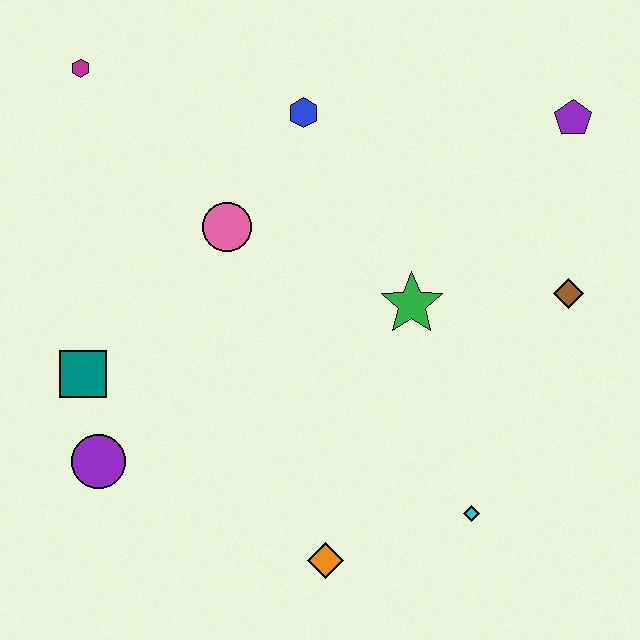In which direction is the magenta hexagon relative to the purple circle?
The magenta hexagon is above the purple circle.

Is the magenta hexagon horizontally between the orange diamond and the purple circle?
No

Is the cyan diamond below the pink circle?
Yes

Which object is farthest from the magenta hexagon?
The cyan diamond is farthest from the magenta hexagon.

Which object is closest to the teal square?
The purple circle is closest to the teal square.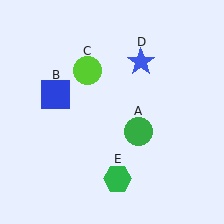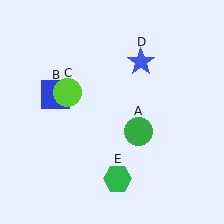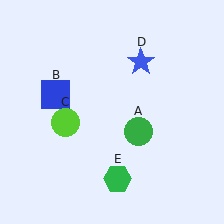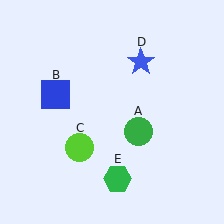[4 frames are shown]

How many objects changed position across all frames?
1 object changed position: lime circle (object C).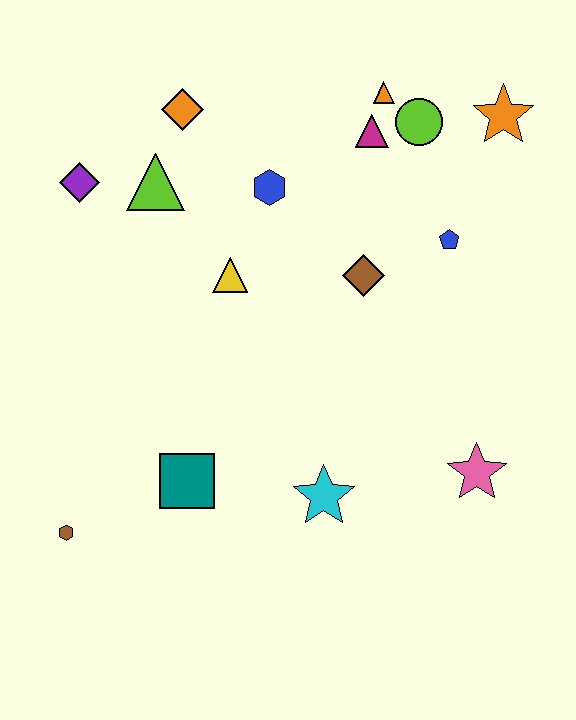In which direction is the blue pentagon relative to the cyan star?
The blue pentagon is above the cyan star.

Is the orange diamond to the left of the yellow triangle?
Yes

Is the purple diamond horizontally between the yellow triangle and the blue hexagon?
No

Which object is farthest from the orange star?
The brown hexagon is farthest from the orange star.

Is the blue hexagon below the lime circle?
Yes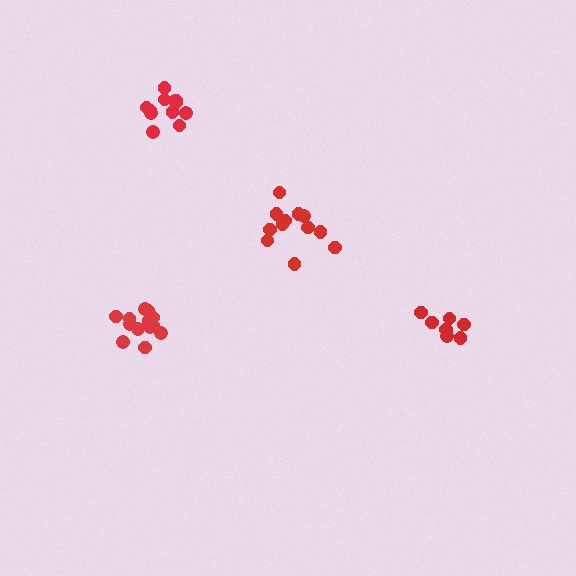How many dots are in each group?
Group 1: 7 dots, Group 2: 13 dots, Group 3: 12 dots, Group 4: 12 dots (44 total).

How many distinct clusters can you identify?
There are 4 distinct clusters.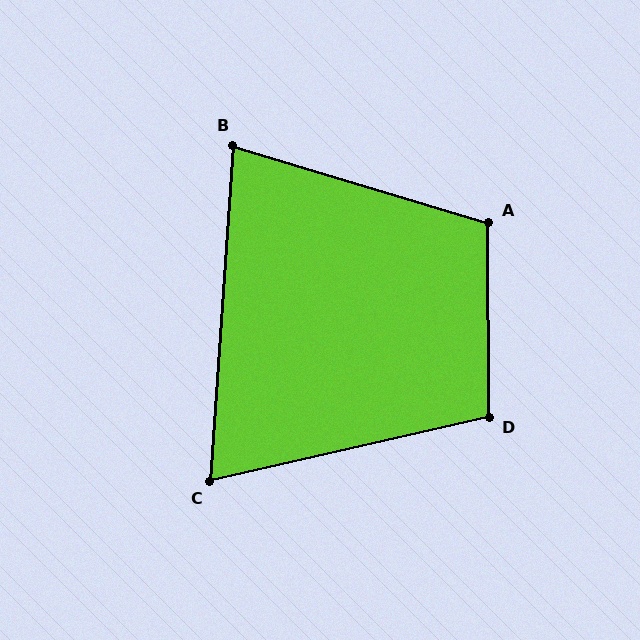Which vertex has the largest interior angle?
A, at approximately 107 degrees.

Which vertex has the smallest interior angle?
C, at approximately 73 degrees.